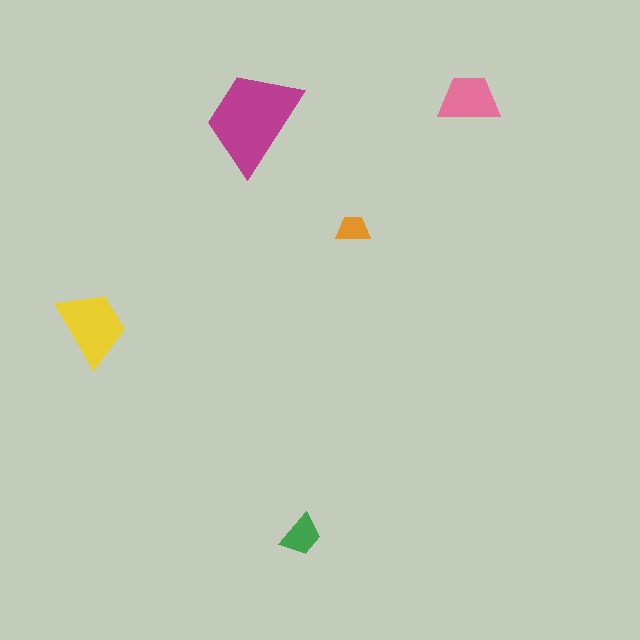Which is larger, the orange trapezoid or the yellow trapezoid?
The yellow one.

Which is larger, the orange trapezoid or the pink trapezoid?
The pink one.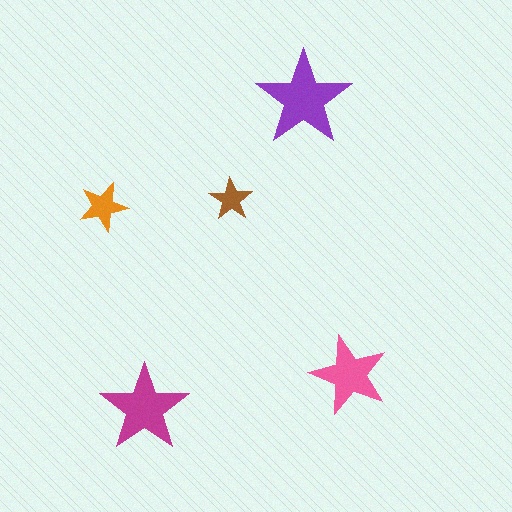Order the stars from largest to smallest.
the purple one, the magenta one, the pink one, the orange one, the brown one.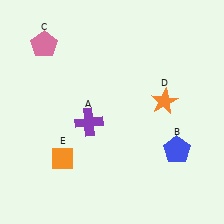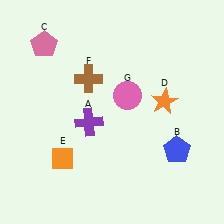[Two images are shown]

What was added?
A brown cross (F), a pink circle (G) were added in Image 2.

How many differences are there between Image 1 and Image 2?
There are 2 differences between the two images.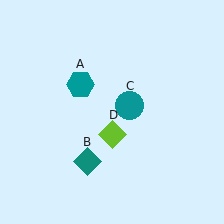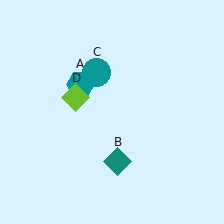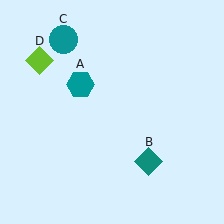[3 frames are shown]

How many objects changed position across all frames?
3 objects changed position: teal diamond (object B), teal circle (object C), lime diamond (object D).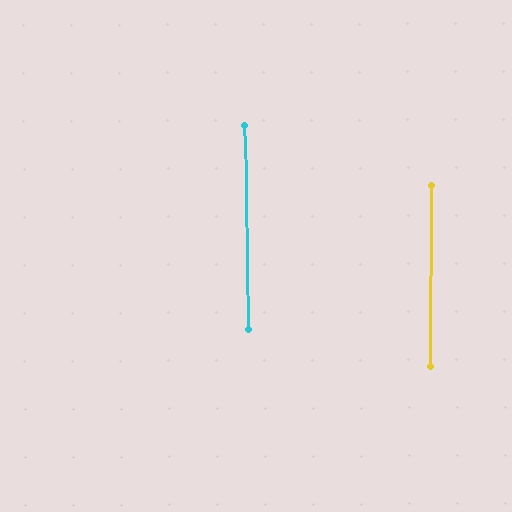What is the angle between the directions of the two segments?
Approximately 1 degree.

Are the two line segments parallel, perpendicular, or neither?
Parallel — their directions differ by only 1.2°.